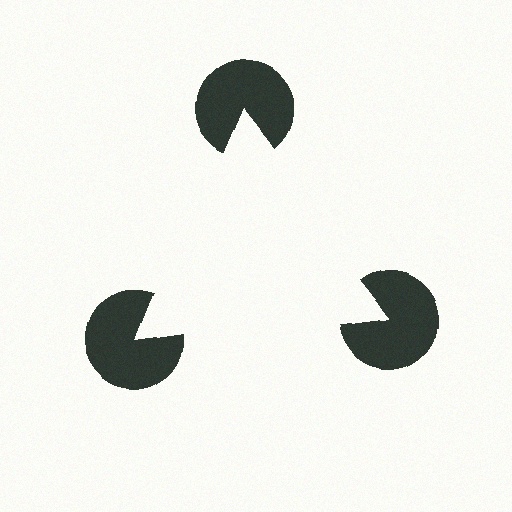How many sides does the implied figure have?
3 sides.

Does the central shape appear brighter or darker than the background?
It typically appears slightly brighter than the background, even though no actual brightness change is drawn.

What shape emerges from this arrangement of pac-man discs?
An illusory triangle — its edges are inferred from the aligned wedge cuts in the pac-man discs, not physically drawn.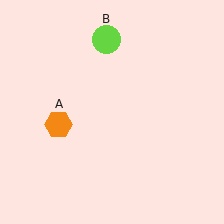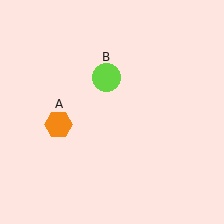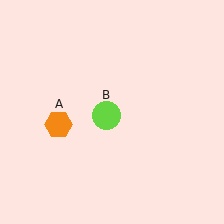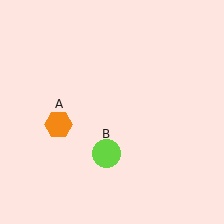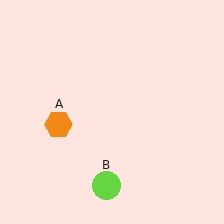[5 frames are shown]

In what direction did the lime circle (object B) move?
The lime circle (object B) moved down.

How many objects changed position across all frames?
1 object changed position: lime circle (object B).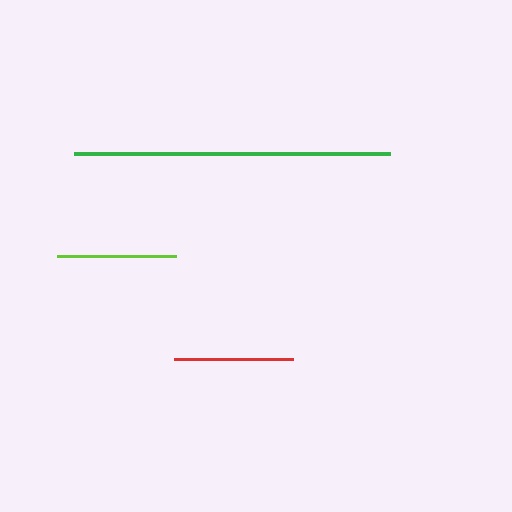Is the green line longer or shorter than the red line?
The green line is longer than the red line.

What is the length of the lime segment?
The lime segment is approximately 119 pixels long.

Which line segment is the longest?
The green line is the longest at approximately 316 pixels.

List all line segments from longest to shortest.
From longest to shortest: green, red, lime.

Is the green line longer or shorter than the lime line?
The green line is longer than the lime line.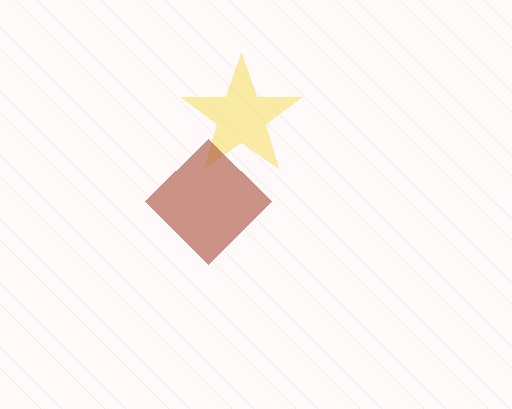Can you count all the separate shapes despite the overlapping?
Yes, there are 2 separate shapes.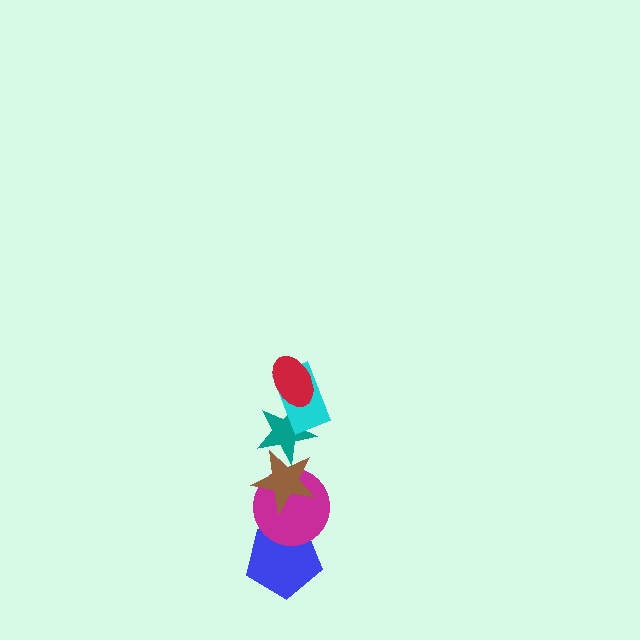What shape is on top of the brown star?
The teal star is on top of the brown star.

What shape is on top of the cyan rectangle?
The red ellipse is on top of the cyan rectangle.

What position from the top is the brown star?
The brown star is 4th from the top.